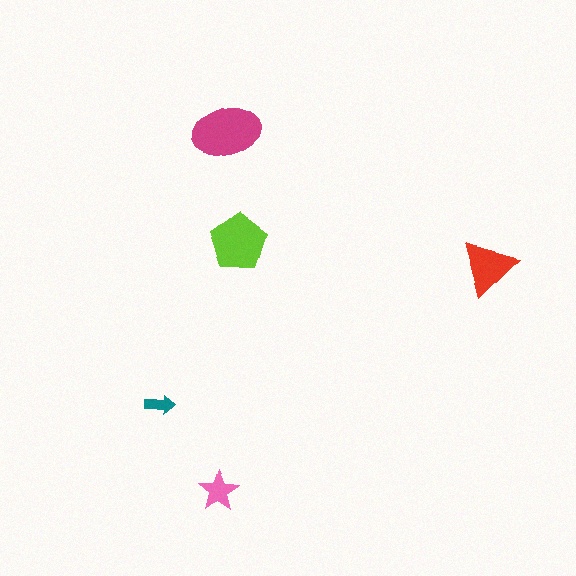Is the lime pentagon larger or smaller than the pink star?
Larger.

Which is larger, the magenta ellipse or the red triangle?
The magenta ellipse.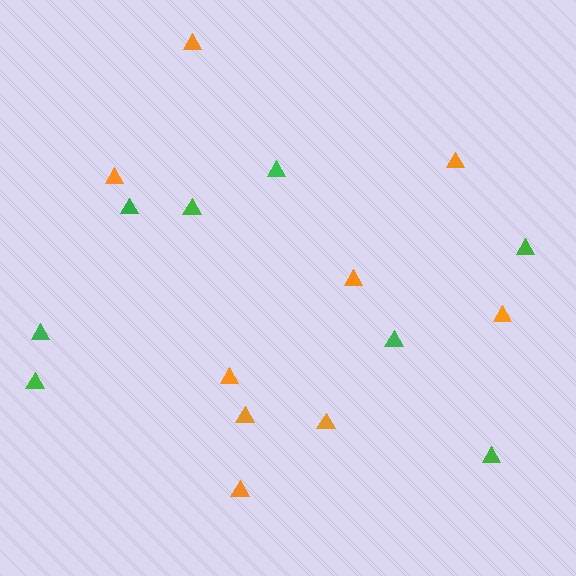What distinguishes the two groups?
There are 2 groups: one group of green triangles (8) and one group of orange triangles (9).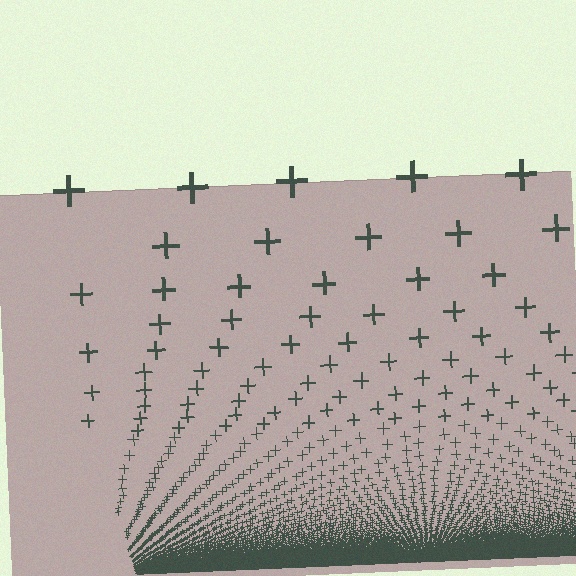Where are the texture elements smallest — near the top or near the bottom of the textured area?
Near the bottom.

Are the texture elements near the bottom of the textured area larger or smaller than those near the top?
Smaller. The gradient is inverted — elements near the bottom are smaller and denser.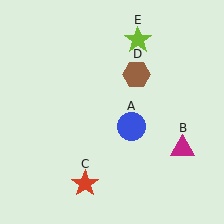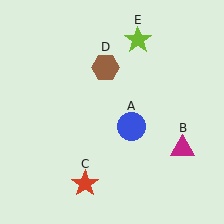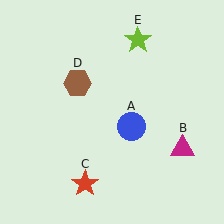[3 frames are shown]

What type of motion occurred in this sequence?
The brown hexagon (object D) rotated counterclockwise around the center of the scene.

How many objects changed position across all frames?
1 object changed position: brown hexagon (object D).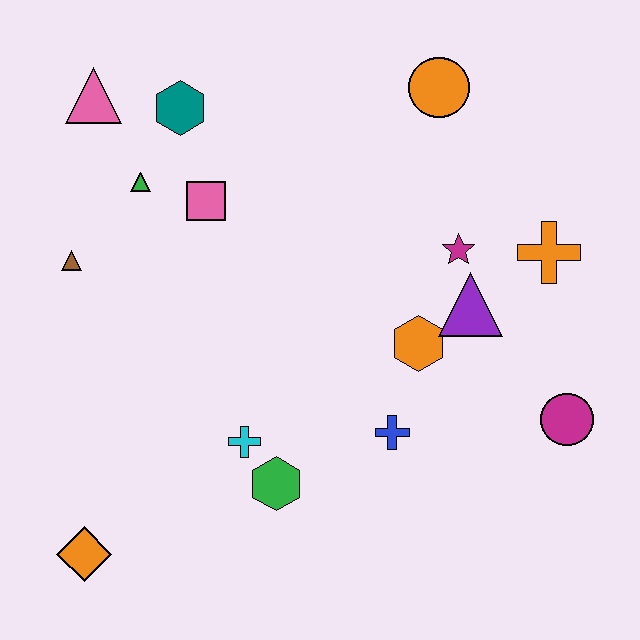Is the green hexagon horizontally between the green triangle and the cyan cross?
No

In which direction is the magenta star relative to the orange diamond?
The magenta star is to the right of the orange diamond.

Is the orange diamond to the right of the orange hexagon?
No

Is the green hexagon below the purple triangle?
Yes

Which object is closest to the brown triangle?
The green triangle is closest to the brown triangle.